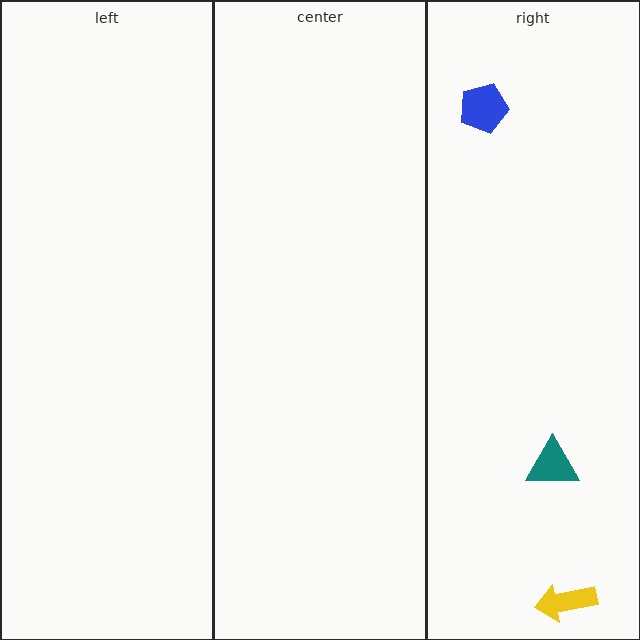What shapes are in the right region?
The blue pentagon, the yellow arrow, the teal triangle.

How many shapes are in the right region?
3.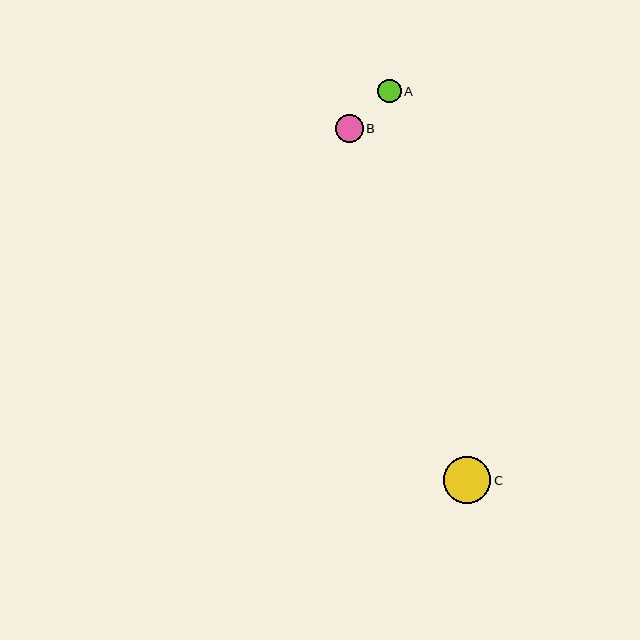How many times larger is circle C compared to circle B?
Circle C is approximately 1.7 times the size of circle B.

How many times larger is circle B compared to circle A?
Circle B is approximately 1.2 times the size of circle A.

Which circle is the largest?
Circle C is the largest with a size of approximately 47 pixels.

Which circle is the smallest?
Circle A is the smallest with a size of approximately 23 pixels.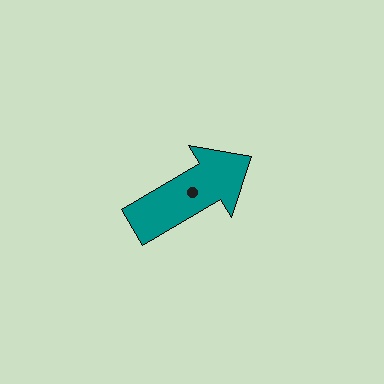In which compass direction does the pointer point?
Northeast.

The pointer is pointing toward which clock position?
Roughly 2 o'clock.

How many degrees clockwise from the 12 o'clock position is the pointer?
Approximately 59 degrees.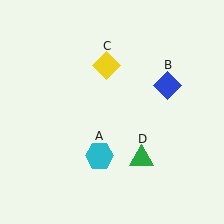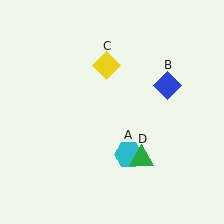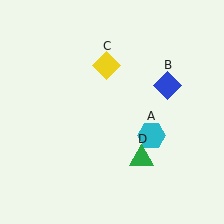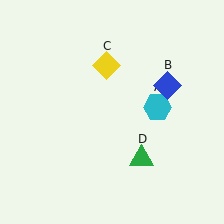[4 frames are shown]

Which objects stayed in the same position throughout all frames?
Blue diamond (object B) and yellow diamond (object C) and green triangle (object D) remained stationary.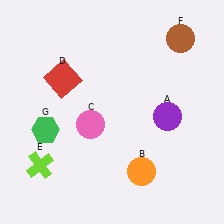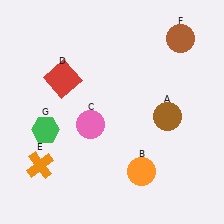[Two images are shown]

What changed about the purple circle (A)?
In Image 1, A is purple. In Image 2, it changed to brown.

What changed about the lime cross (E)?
In Image 1, E is lime. In Image 2, it changed to orange.